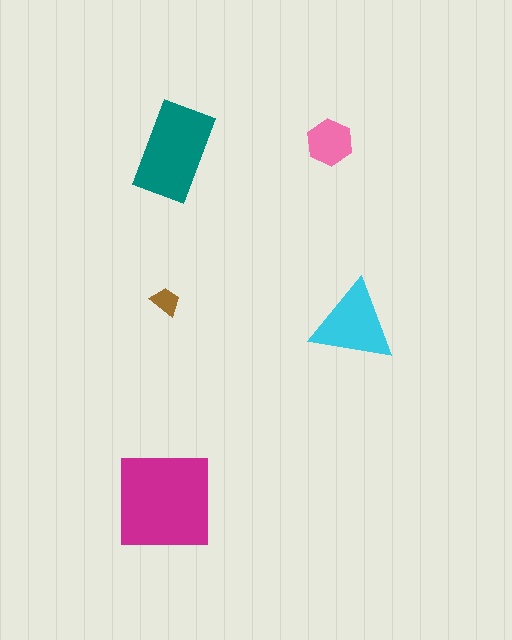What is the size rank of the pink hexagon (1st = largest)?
4th.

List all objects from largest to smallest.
The magenta square, the teal rectangle, the cyan triangle, the pink hexagon, the brown trapezoid.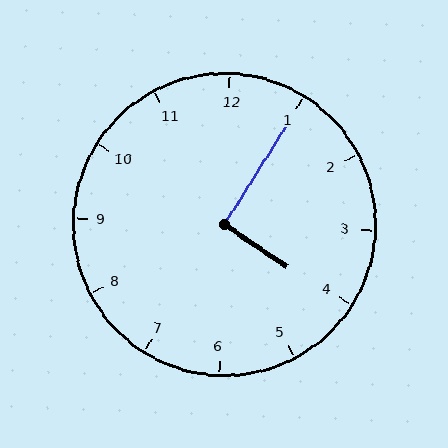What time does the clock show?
4:05.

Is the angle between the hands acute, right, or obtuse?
It is right.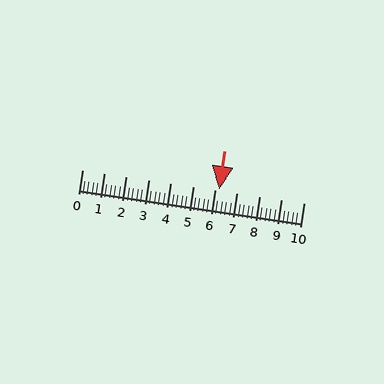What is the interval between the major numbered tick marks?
The major tick marks are spaced 1 units apart.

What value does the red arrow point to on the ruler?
The red arrow points to approximately 6.2.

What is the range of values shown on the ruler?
The ruler shows values from 0 to 10.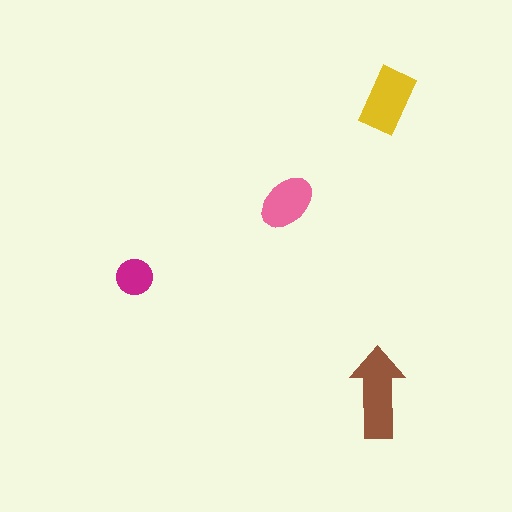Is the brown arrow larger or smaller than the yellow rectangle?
Larger.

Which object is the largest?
The brown arrow.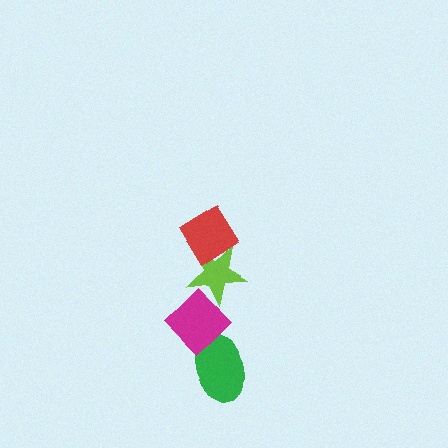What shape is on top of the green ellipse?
The magenta diamond is on top of the green ellipse.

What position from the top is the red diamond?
The red diamond is 1st from the top.